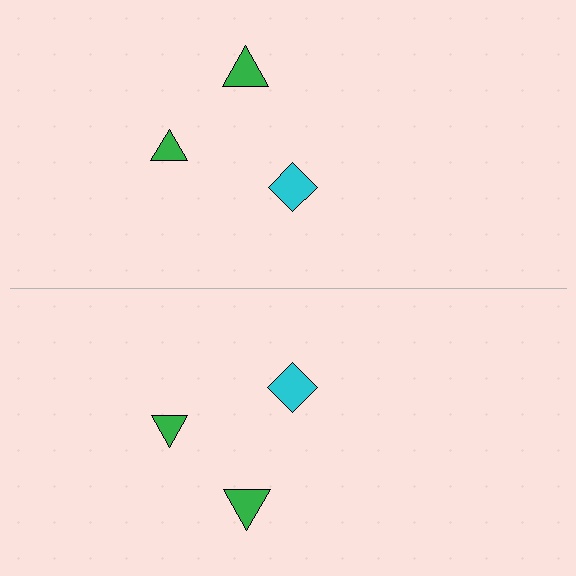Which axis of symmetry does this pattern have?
The pattern has a horizontal axis of symmetry running through the center of the image.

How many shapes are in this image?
There are 6 shapes in this image.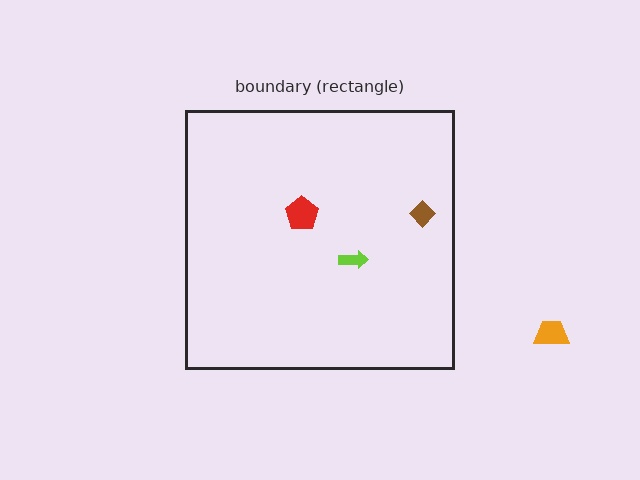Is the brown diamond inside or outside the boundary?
Inside.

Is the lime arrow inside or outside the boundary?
Inside.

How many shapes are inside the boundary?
3 inside, 1 outside.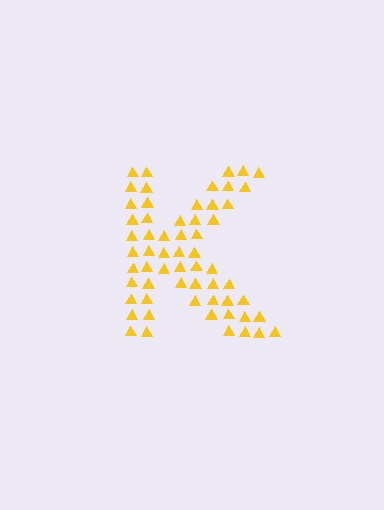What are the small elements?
The small elements are triangles.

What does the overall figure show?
The overall figure shows the letter K.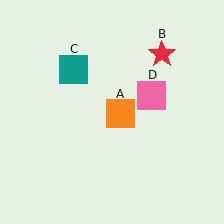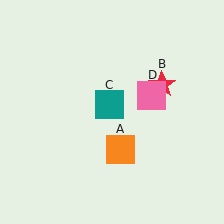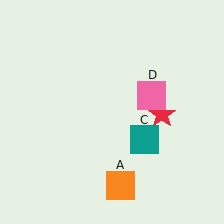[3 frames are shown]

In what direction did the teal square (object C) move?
The teal square (object C) moved down and to the right.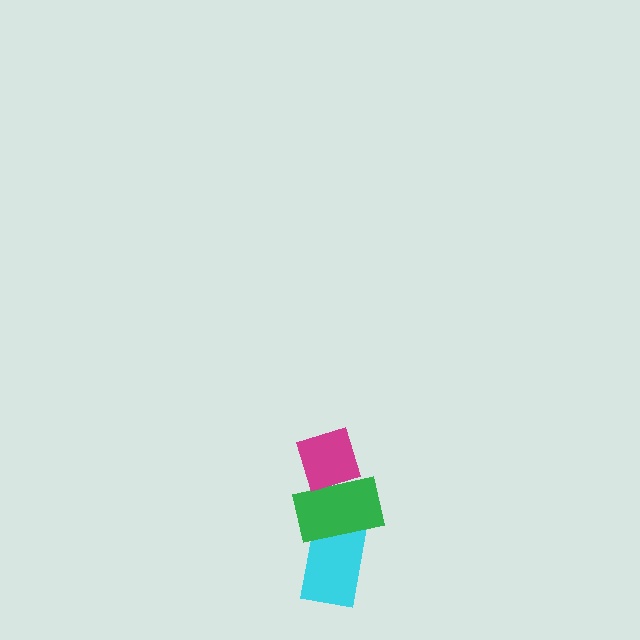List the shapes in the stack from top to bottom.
From top to bottom: the magenta diamond, the green rectangle, the cyan rectangle.